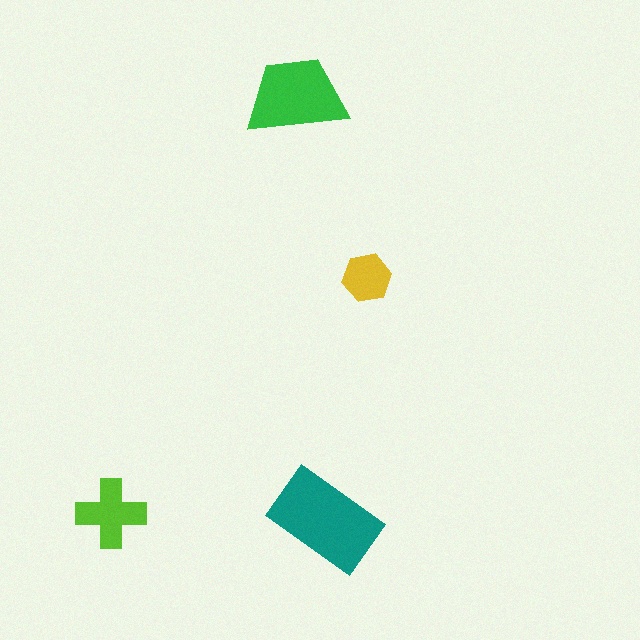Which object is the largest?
The teal rectangle.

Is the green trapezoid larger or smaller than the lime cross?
Larger.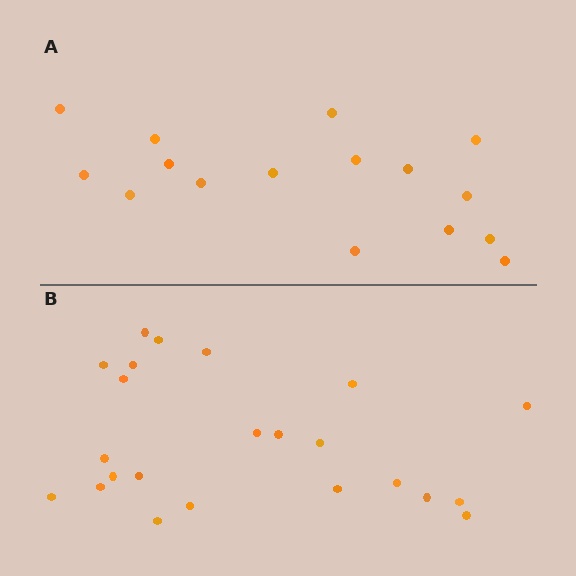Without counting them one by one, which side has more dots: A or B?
Region B (the bottom region) has more dots.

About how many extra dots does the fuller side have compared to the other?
Region B has roughly 8 or so more dots than region A.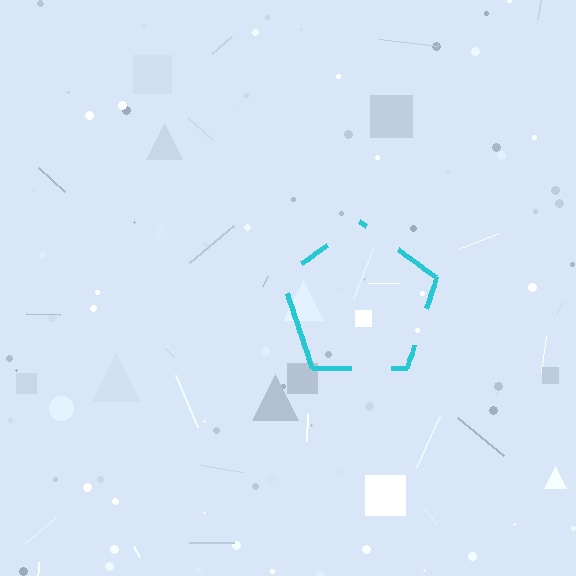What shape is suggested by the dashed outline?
The dashed outline suggests a pentagon.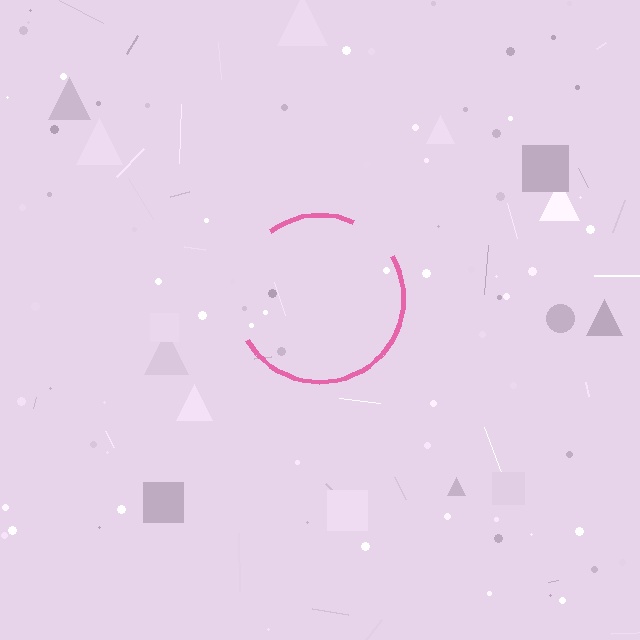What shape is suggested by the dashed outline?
The dashed outline suggests a circle.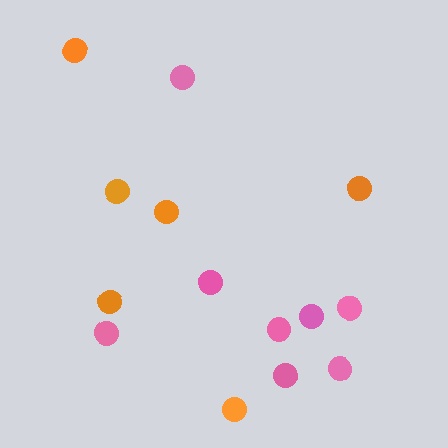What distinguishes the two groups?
There are 2 groups: one group of pink circles (8) and one group of orange circles (6).